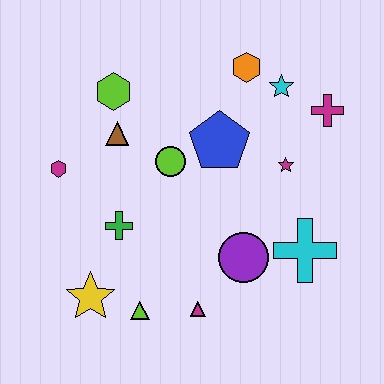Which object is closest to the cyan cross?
The purple circle is closest to the cyan cross.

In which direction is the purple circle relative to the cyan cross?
The purple circle is to the left of the cyan cross.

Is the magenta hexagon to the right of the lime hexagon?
No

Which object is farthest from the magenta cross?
The yellow star is farthest from the magenta cross.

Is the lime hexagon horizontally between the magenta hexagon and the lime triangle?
Yes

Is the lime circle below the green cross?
No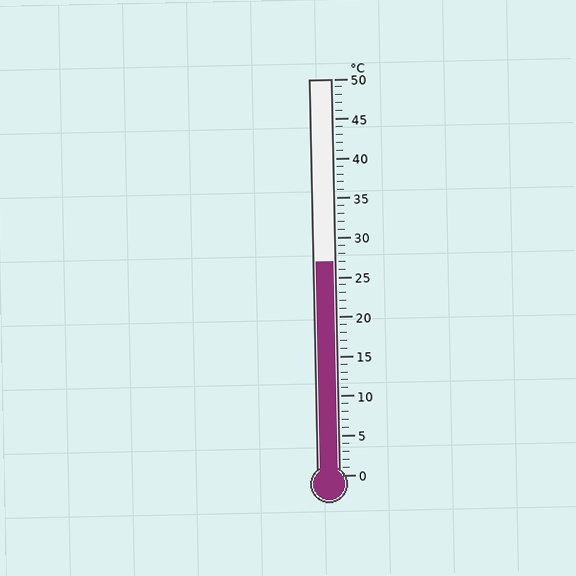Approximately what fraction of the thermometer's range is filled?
The thermometer is filled to approximately 55% of its range.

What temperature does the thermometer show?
The thermometer shows approximately 27°C.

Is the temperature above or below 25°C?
The temperature is above 25°C.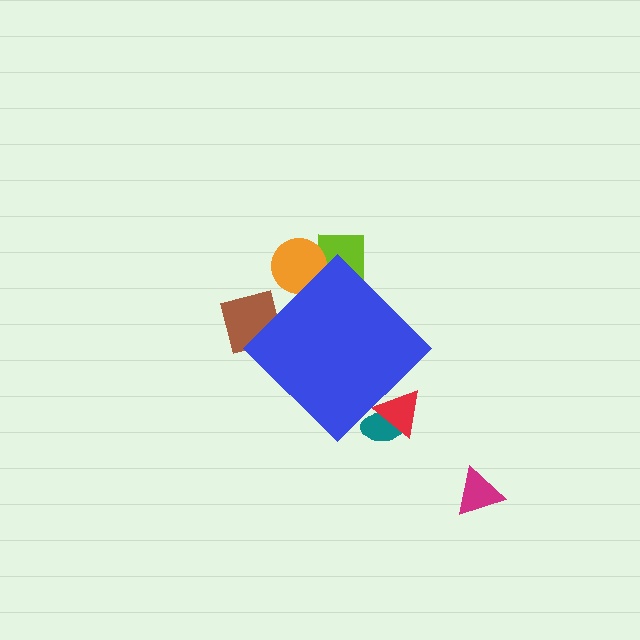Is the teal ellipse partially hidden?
Yes, the teal ellipse is partially hidden behind the blue diamond.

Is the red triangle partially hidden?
Yes, the red triangle is partially hidden behind the blue diamond.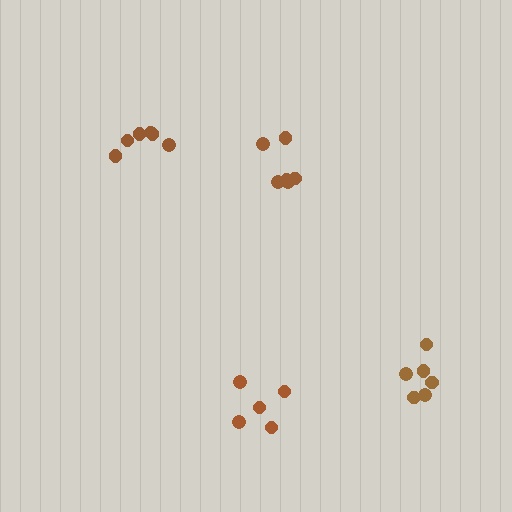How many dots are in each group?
Group 1: 6 dots, Group 2: 6 dots, Group 3: 6 dots, Group 4: 5 dots (23 total).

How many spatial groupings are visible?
There are 4 spatial groupings.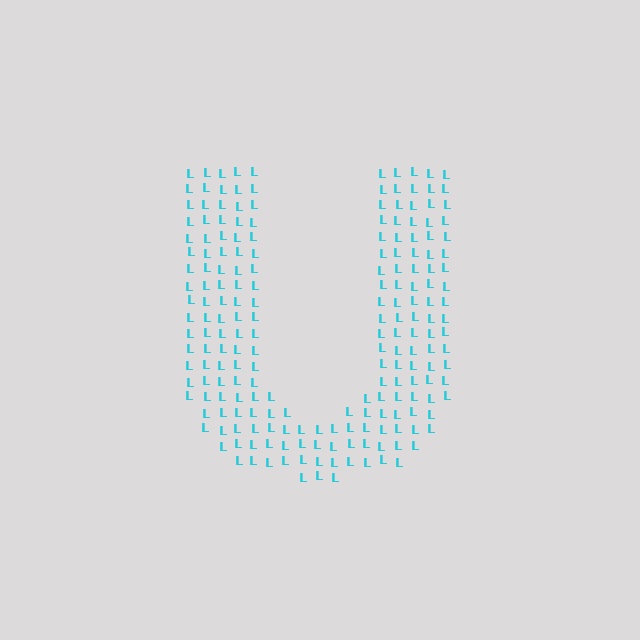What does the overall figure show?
The overall figure shows the letter U.